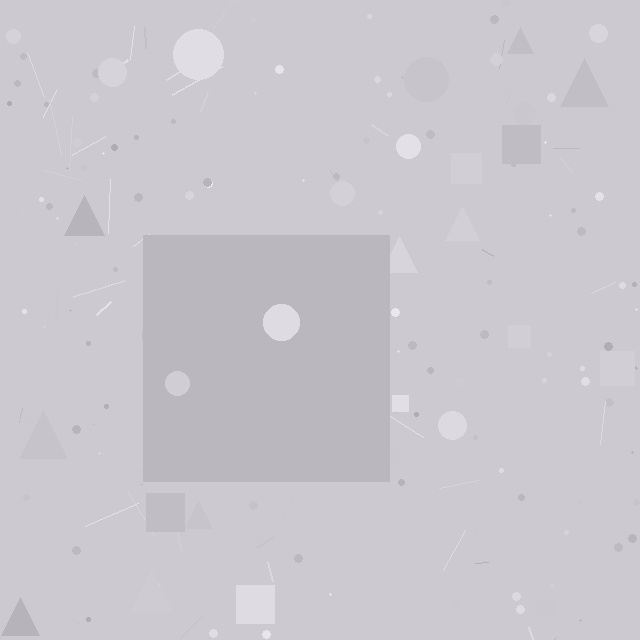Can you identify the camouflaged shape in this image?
The camouflaged shape is a square.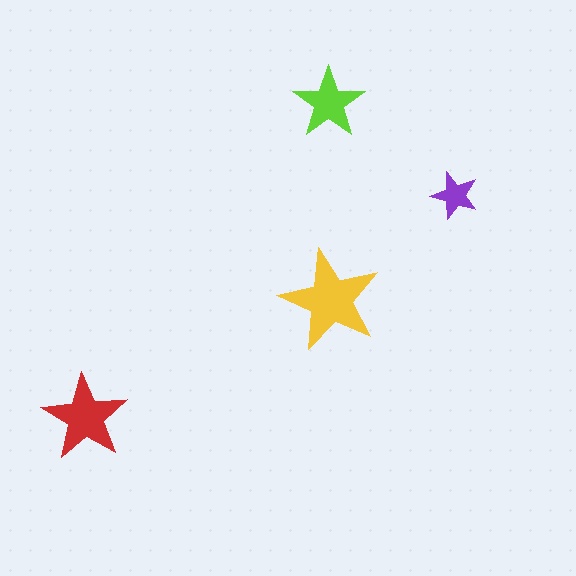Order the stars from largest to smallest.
the yellow one, the red one, the lime one, the purple one.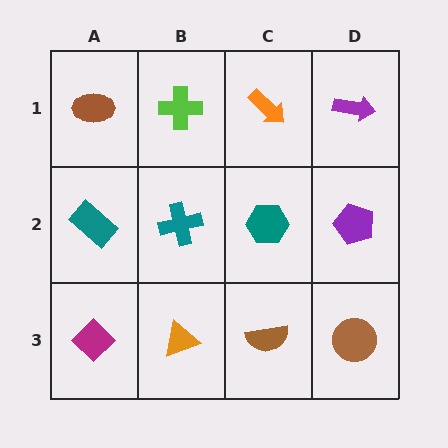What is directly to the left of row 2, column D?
A teal hexagon.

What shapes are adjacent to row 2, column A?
A brown ellipse (row 1, column A), a magenta diamond (row 3, column A), a teal cross (row 2, column B).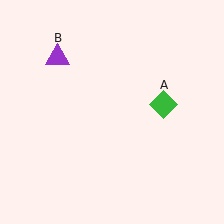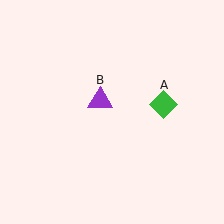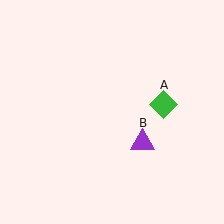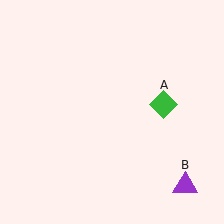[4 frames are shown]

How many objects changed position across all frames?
1 object changed position: purple triangle (object B).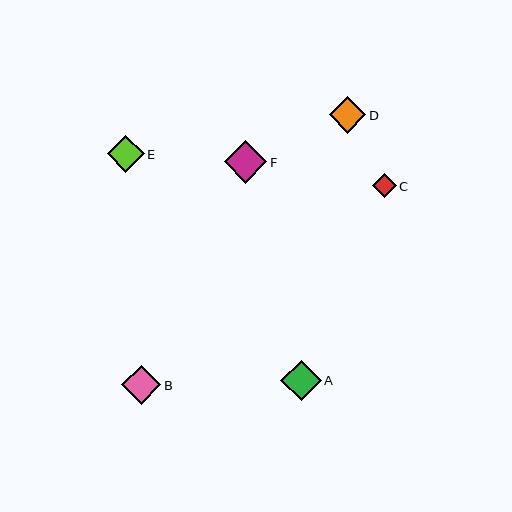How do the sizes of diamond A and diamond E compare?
Diamond A and diamond E are approximately the same size.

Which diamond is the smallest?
Diamond C is the smallest with a size of approximately 24 pixels.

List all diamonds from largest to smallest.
From largest to smallest: F, A, B, E, D, C.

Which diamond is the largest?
Diamond F is the largest with a size of approximately 42 pixels.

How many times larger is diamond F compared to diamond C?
Diamond F is approximately 1.8 times the size of diamond C.